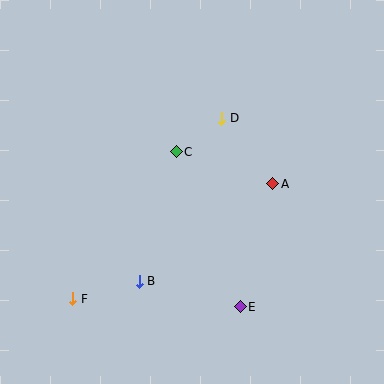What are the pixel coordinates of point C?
Point C is at (176, 152).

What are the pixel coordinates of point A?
Point A is at (273, 184).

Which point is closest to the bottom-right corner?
Point E is closest to the bottom-right corner.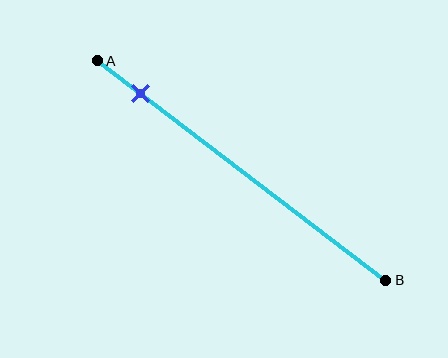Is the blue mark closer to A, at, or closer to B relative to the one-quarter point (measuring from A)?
The blue mark is closer to point A than the one-quarter point of segment AB.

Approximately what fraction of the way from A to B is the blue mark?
The blue mark is approximately 15% of the way from A to B.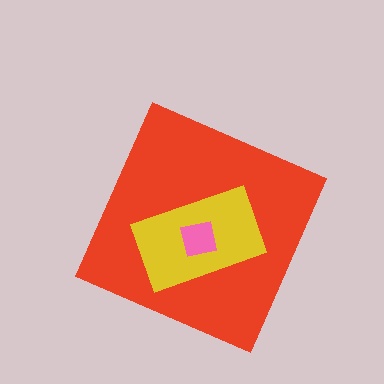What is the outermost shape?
The red diamond.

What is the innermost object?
The pink square.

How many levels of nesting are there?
3.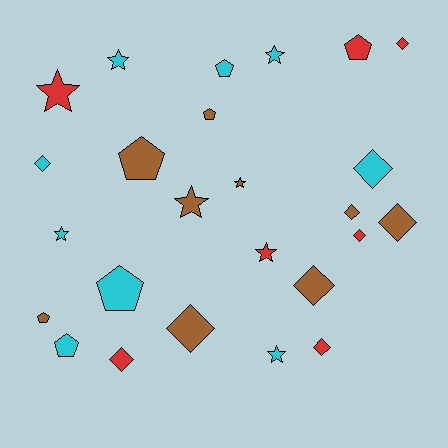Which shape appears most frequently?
Diamond, with 10 objects.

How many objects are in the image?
There are 25 objects.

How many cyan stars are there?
There are 4 cyan stars.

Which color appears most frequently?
Brown, with 9 objects.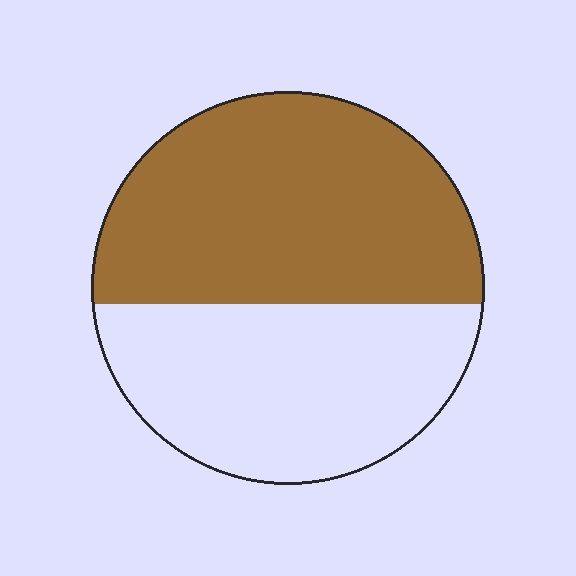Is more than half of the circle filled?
Yes.